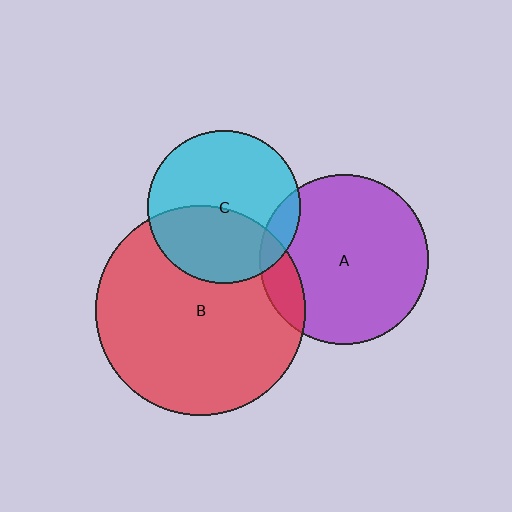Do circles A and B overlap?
Yes.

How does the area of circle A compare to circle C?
Approximately 1.2 times.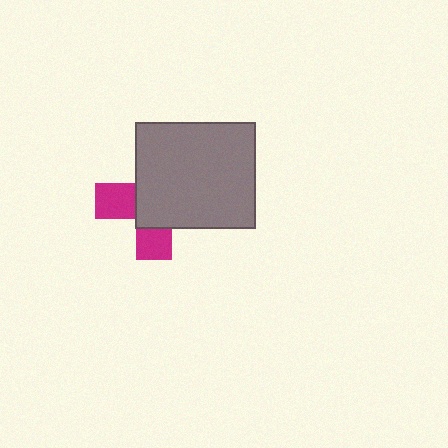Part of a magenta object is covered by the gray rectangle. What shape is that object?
It is a cross.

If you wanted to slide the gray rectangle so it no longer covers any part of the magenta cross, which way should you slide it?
Slide it toward the upper-right — that is the most direct way to separate the two shapes.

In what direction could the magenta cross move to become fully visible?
The magenta cross could move toward the lower-left. That would shift it out from behind the gray rectangle entirely.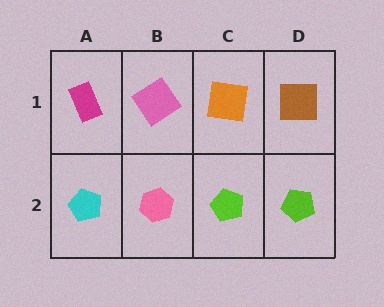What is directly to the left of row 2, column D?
A lime pentagon.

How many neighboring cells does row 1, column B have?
3.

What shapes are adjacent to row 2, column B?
A pink diamond (row 1, column B), a cyan pentagon (row 2, column A), a lime pentagon (row 2, column C).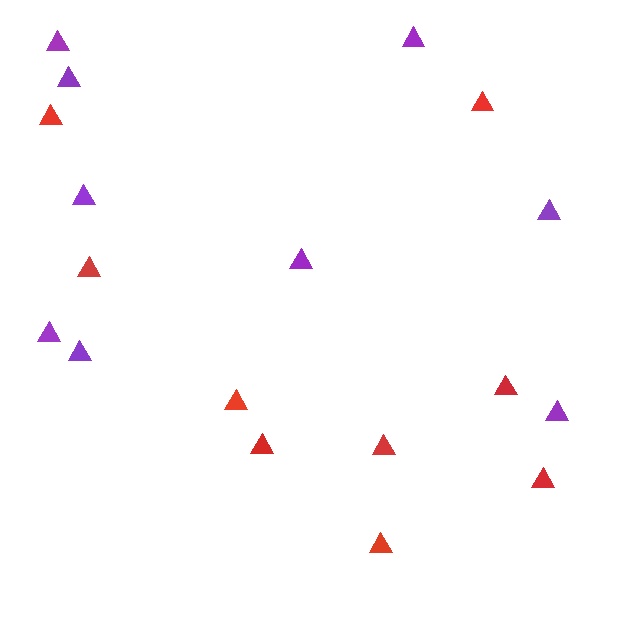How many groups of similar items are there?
There are 2 groups: one group of red triangles (9) and one group of purple triangles (9).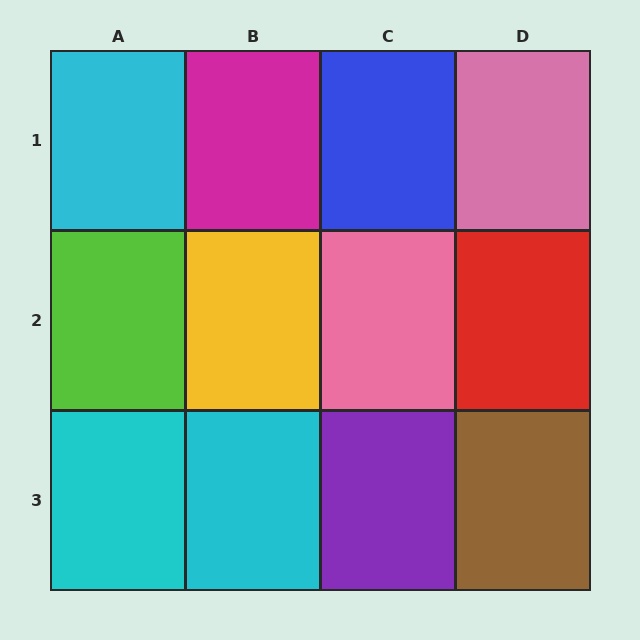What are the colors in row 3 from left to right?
Cyan, cyan, purple, brown.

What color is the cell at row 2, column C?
Pink.